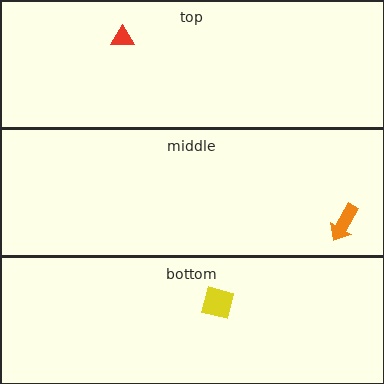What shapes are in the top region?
The red triangle.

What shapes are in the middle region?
The orange arrow.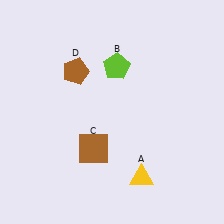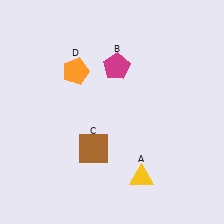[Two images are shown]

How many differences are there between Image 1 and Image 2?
There are 2 differences between the two images.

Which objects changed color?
B changed from lime to magenta. D changed from brown to orange.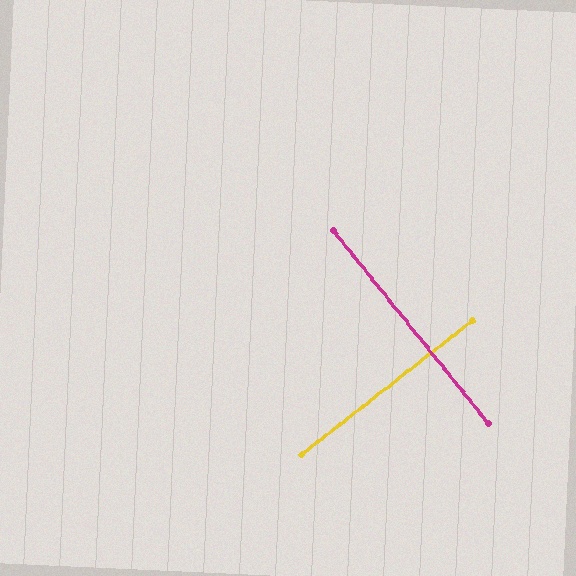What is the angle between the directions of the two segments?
Approximately 89 degrees.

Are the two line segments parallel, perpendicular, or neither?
Perpendicular — they meet at approximately 89°.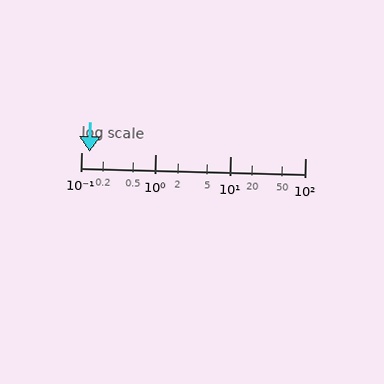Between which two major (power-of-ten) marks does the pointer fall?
The pointer is between 0.1 and 1.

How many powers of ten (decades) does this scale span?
The scale spans 3 decades, from 0.1 to 100.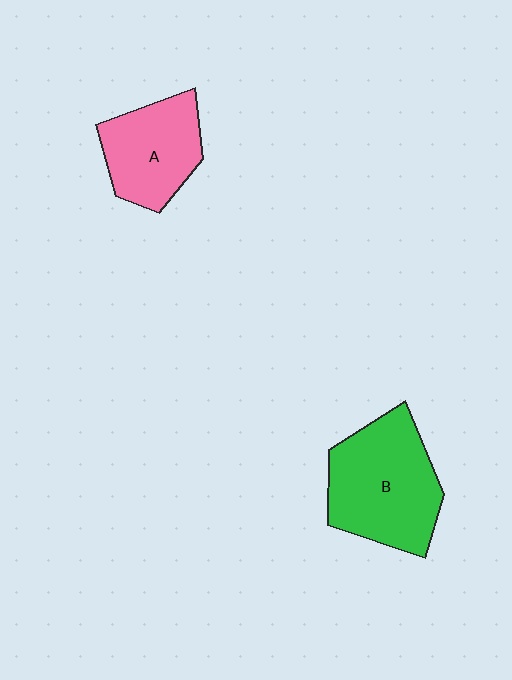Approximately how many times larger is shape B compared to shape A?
Approximately 1.4 times.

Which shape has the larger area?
Shape B (green).